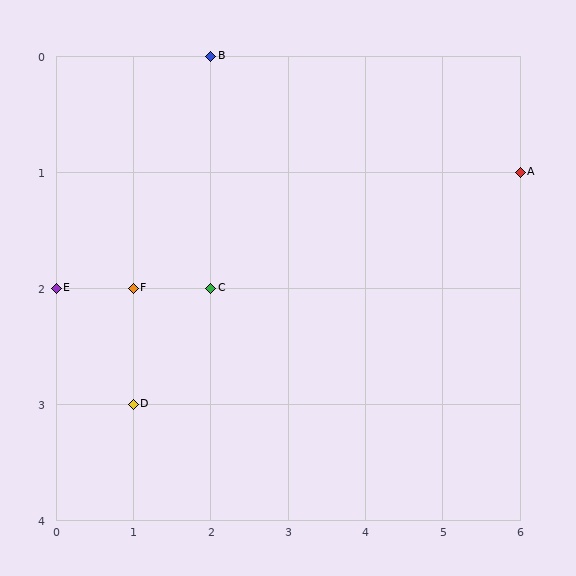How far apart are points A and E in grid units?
Points A and E are 6 columns and 1 row apart (about 6.1 grid units diagonally).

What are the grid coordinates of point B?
Point B is at grid coordinates (2, 0).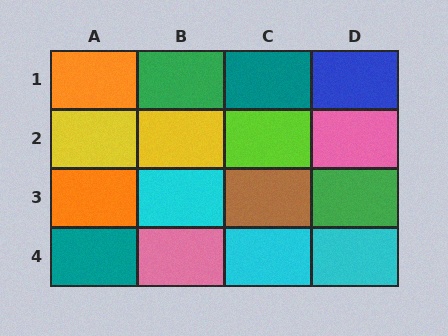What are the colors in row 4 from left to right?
Teal, pink, cyan, cyan.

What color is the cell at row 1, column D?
Blue.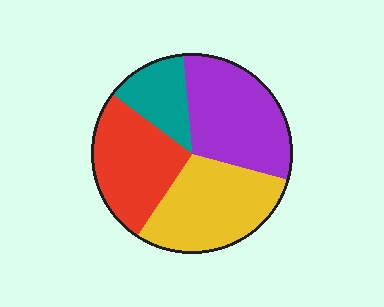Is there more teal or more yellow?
Yellow.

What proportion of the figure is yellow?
Yellow covers about 30% of the figure.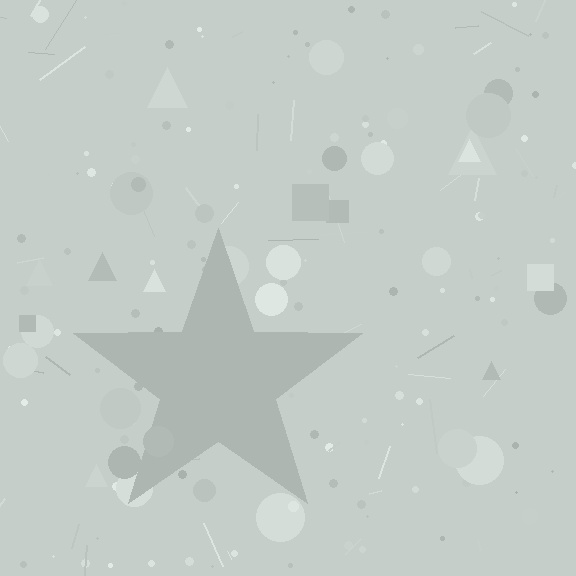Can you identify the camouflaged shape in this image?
The camouflaged shape is a star.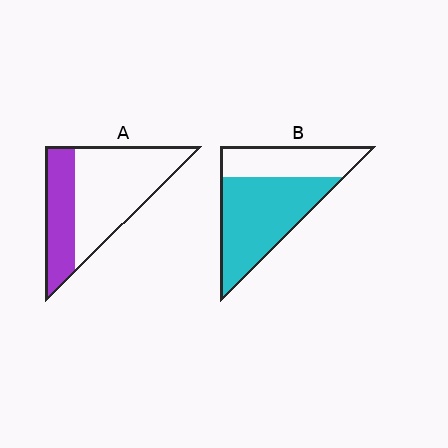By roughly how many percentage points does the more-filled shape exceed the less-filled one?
By roughly 30 percentage points (B over A).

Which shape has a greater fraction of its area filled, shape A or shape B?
Shape B.